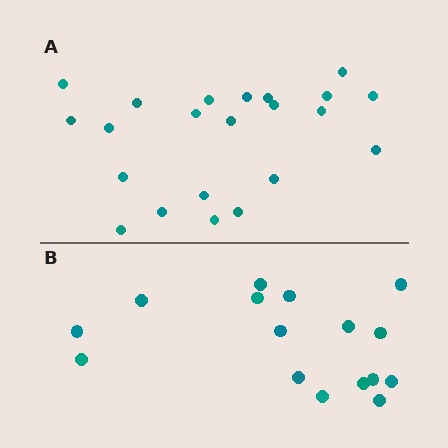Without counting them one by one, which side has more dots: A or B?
Region A (the top region) has more dots.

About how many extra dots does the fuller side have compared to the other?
Region A has about 6 more dots than region B.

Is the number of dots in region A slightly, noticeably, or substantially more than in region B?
Region A has noticeably more, but not dramatically so. The ratio is roughly 1.4 to 1.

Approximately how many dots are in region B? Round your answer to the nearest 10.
About 20 dots. (The exact count is 16, which rounds to 20.)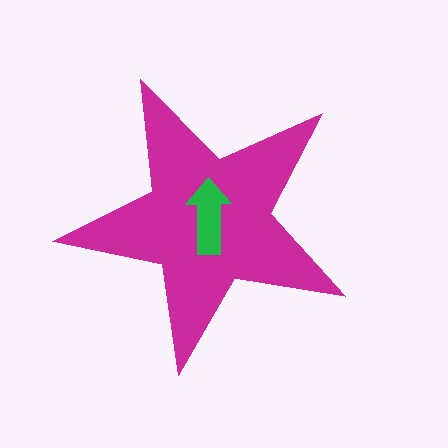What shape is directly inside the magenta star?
The green arrow.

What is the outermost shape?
The magenta star.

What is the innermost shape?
The green arrow.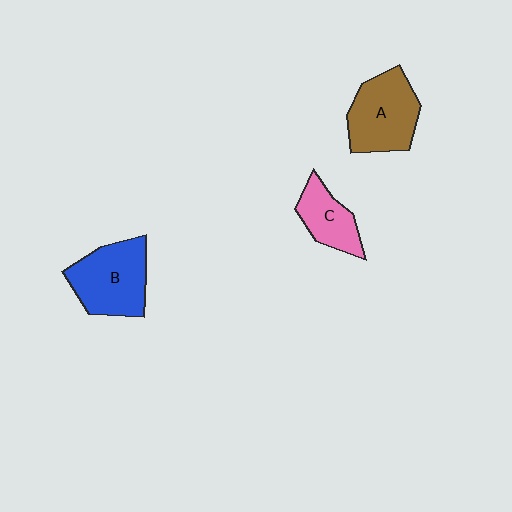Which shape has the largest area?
Shape B (blue).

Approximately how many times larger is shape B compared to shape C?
Approximately 1.6 times.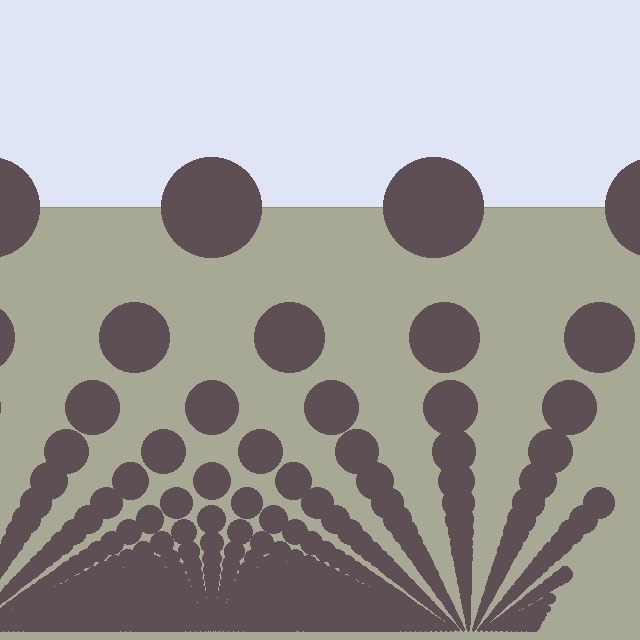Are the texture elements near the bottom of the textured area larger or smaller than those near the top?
Smaller. The gradient is inverted — elements near the bottom are smaller and denser.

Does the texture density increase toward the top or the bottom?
Density increases toward the bottom.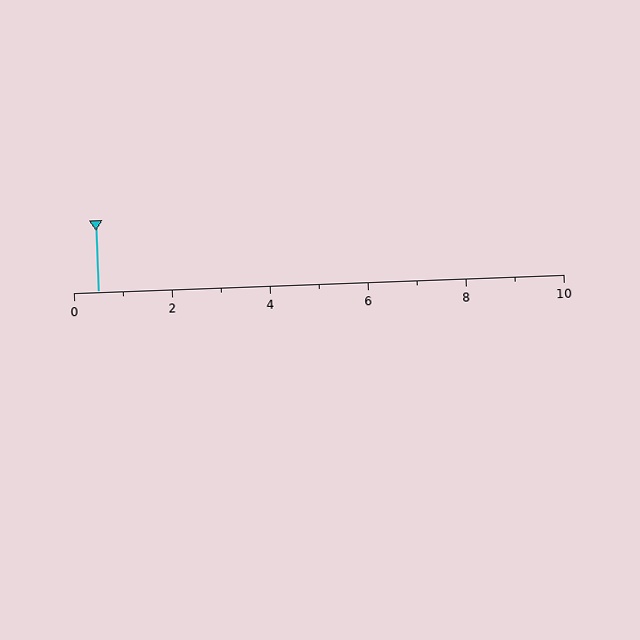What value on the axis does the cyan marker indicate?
The marker indicates approximately 0.5.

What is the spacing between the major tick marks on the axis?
The major ticks are spaced 2 apart.